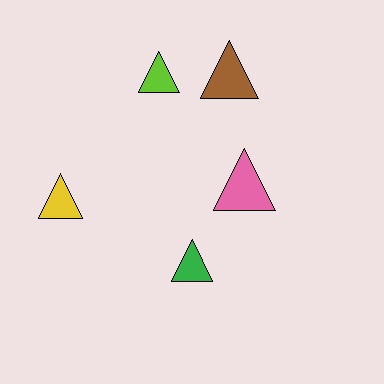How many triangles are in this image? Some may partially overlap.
There are 5 triangles.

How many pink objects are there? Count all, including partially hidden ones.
There is 1 pink object.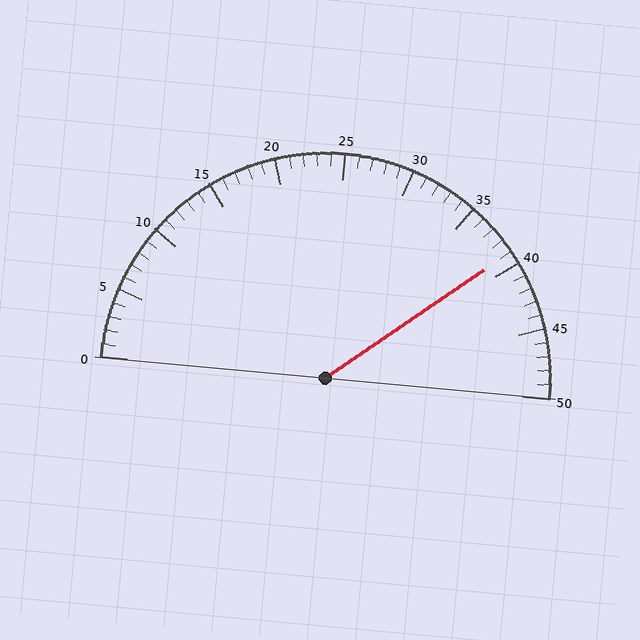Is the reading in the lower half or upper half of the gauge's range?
The reading is in the upper half of the range (0 to 50).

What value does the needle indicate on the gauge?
The needle indicates approximately 39.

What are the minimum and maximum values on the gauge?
The gauge ranges from 0 to 50.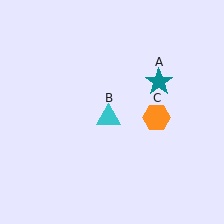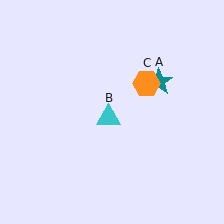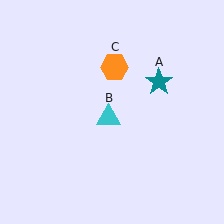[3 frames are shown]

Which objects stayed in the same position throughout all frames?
Teal star (object A) and cyan triangle (object B) remained stationary.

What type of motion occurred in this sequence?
The orange hexagon (object C) rotated counterclockwise around the center of the scene.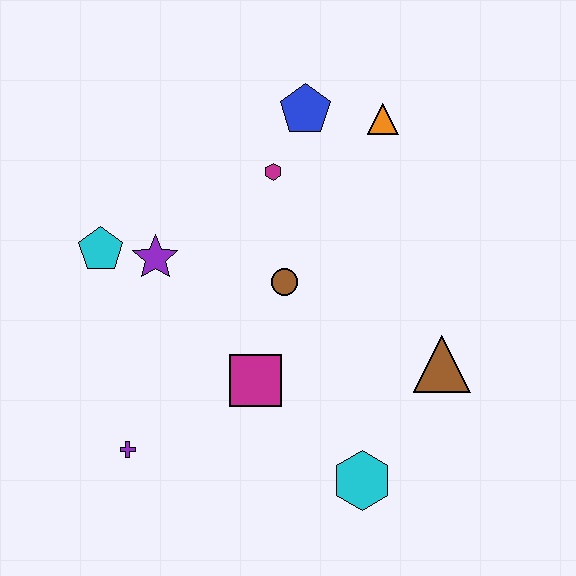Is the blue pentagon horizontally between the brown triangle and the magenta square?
Yes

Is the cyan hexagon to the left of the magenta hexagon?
No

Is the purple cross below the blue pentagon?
Yes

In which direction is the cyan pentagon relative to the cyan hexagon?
The cyan pentagon is to the left of the cyan hexagon.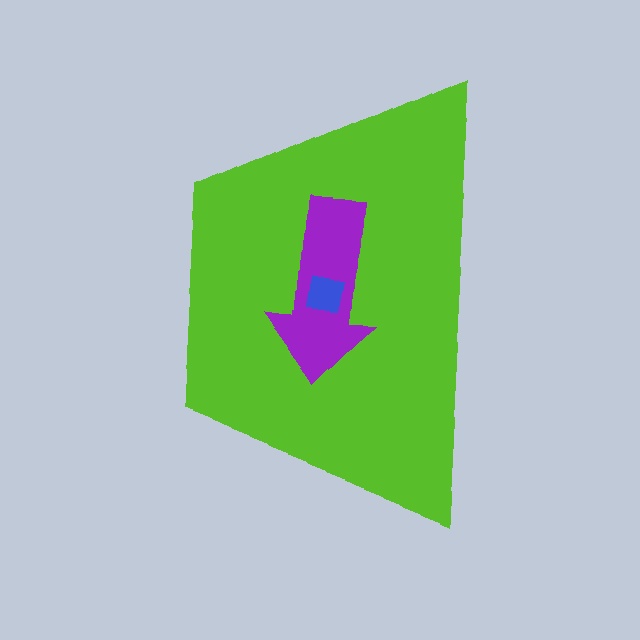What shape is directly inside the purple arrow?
The blue square.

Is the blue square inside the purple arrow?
Yes.